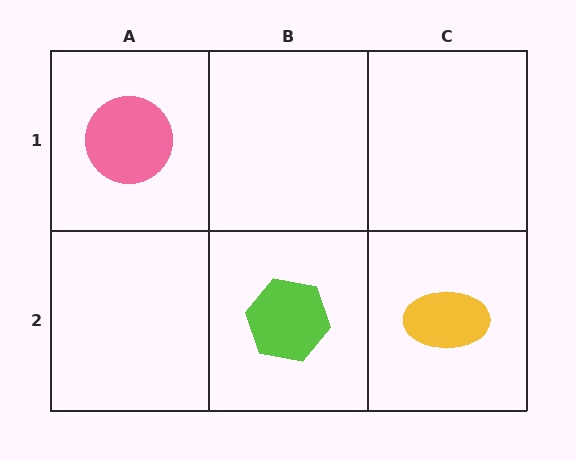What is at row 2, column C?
A yellow ellipse.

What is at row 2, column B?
A lime hexagon.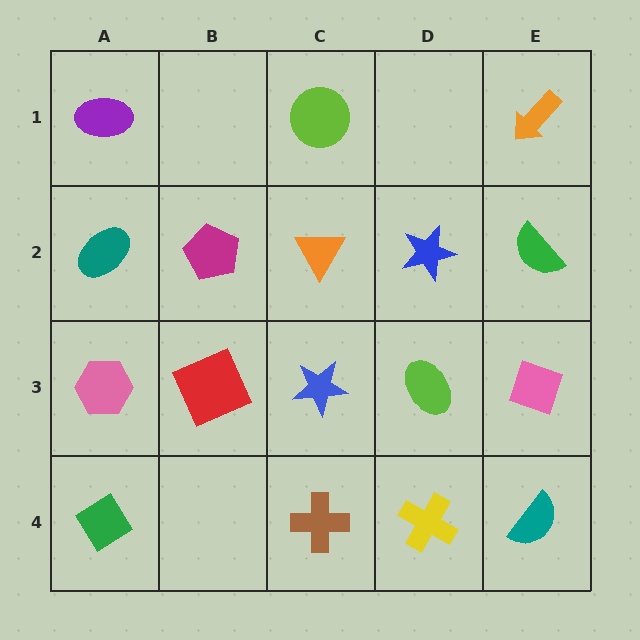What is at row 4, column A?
A green diamond.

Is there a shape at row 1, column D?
No, that cell is empty.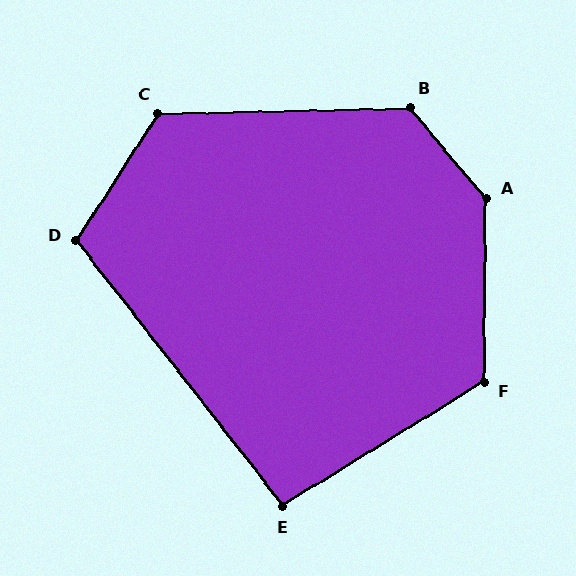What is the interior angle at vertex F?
Approximately 122 degrees (obtuse).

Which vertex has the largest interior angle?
A, at approximately 139 degrees.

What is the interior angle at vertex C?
Approximately 124 degrees (obtuse).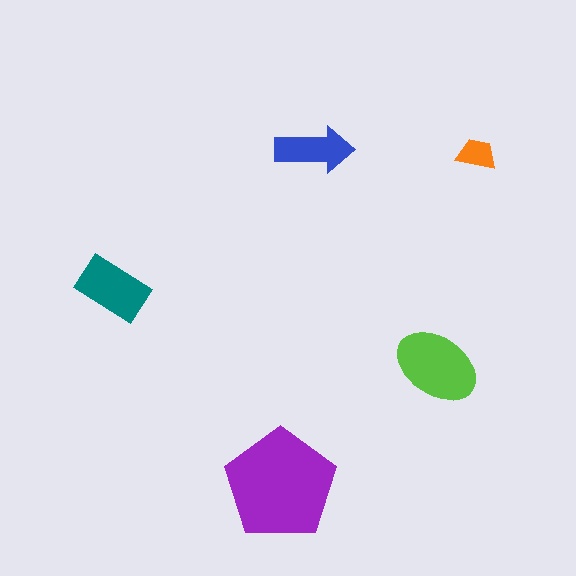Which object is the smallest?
The orange trapezoid.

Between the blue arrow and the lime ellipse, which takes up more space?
The lime ellipse.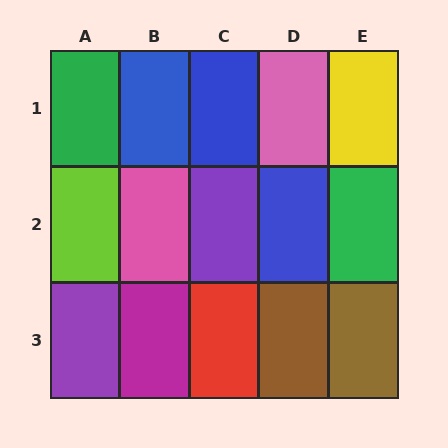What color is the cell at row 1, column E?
Yellow.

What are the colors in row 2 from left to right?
Lime, pink, purple, blue, green.